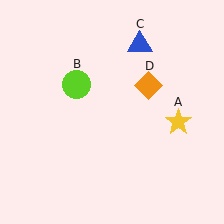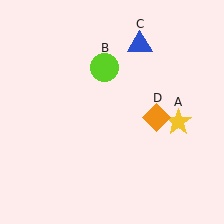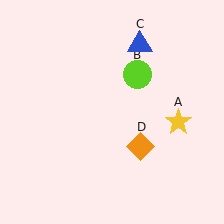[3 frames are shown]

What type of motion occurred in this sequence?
The lime circle (object B), orange diamond (object D) rotated clockwise around the center of the scene.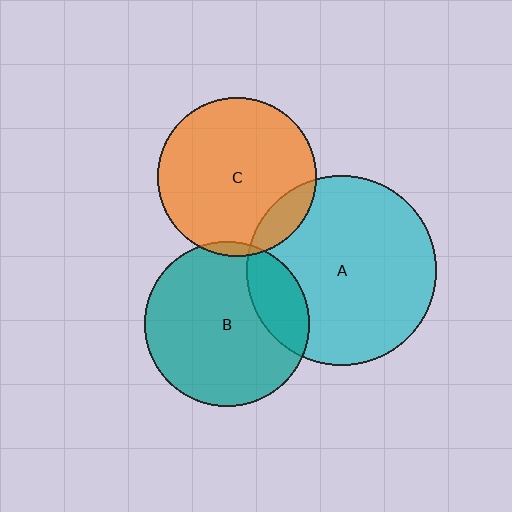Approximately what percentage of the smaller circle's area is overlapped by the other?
Approximately 20%.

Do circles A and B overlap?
Yes.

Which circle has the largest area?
Circle A (cyan).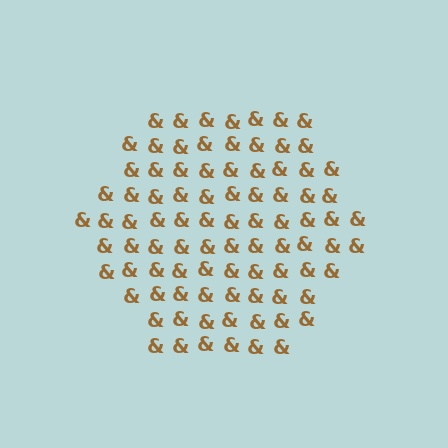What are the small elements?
The small elements are ampersands.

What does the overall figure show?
The overall figure shows a hexagon.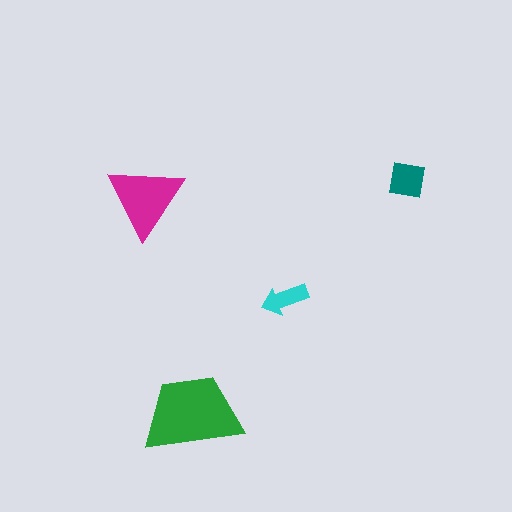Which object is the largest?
The green trapezoid.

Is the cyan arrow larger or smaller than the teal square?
Smaller.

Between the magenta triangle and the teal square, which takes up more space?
The magenta triangle.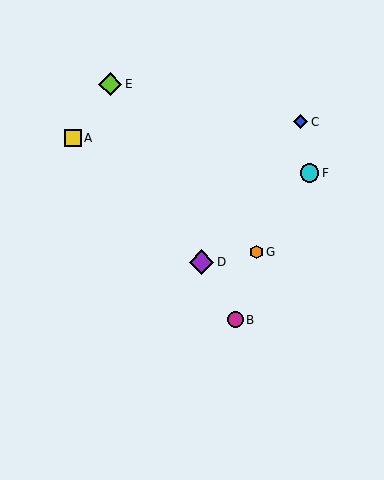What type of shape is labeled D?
Shape D is a purple diamond.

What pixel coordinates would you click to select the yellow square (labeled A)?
Click at (73, 138) to select the yellow square A.